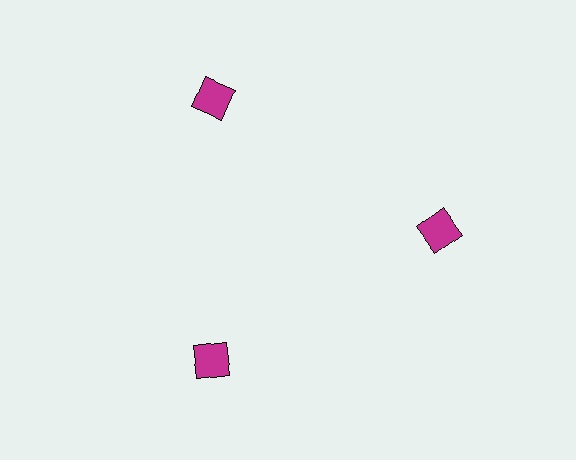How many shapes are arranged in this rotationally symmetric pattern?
There are 3 shapes, arranged in 3 groups of 1.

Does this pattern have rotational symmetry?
Yes, this pattern has 3-fold rotational symmetry. It looks the same after rotating 120 degrees around the center.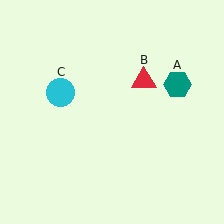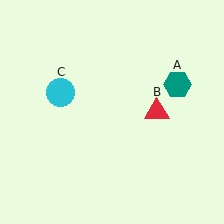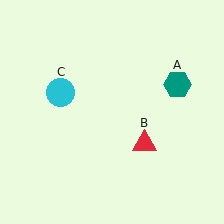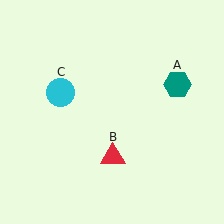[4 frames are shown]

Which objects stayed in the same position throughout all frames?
Teal hexagon (object A) and cyan circle (object C) remained stationary.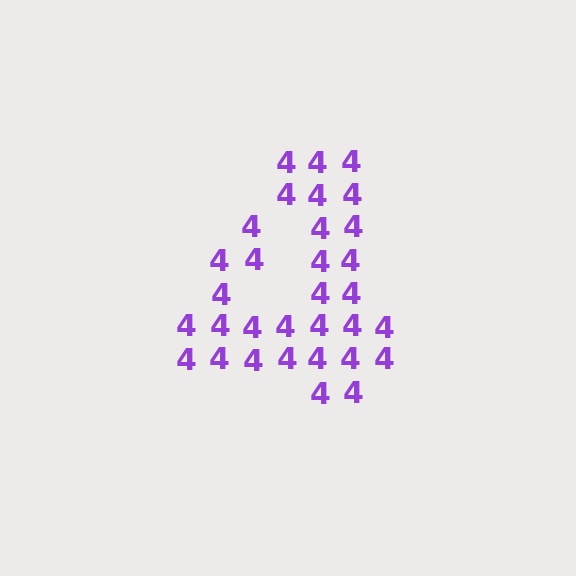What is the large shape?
The large shape is the digit 4.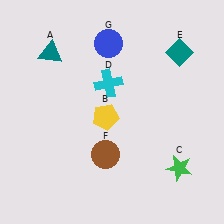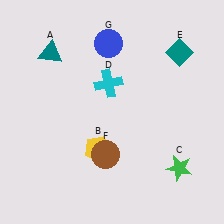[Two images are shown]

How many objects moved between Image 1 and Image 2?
1 object moved between the two images.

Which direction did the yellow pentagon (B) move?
The yellow pentagon (B) moved down.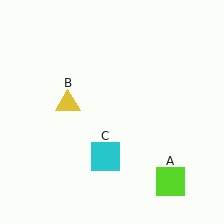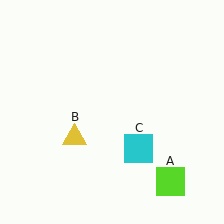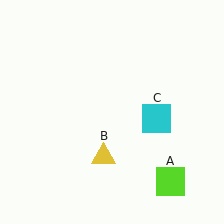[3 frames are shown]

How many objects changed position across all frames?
2 objects changed position: yellow triangle (object B), cyan square (object C).